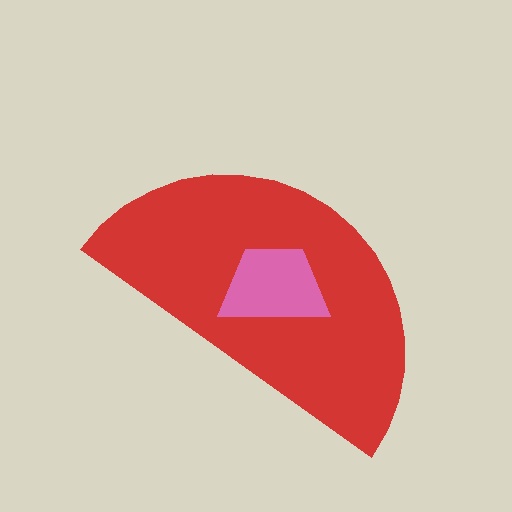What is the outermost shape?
The red semicircle.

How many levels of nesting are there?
2.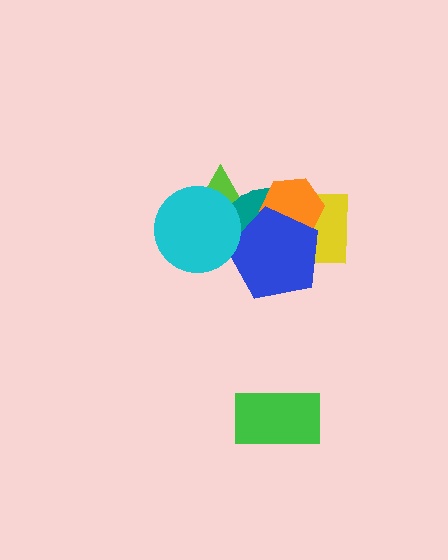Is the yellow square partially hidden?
Yes, it is partially covered by another shape.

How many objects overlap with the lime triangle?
3 objects overlap with the lime triangle.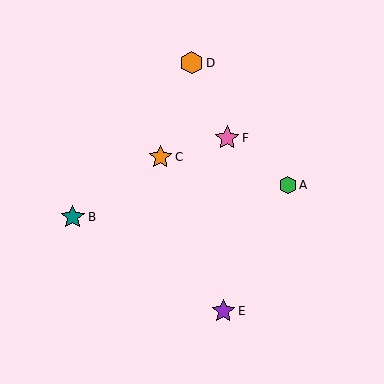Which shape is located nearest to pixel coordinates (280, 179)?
The green hexagon (labeled A) at (288, 185) is nearest to that location.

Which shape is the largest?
The teal star (labeled B) is the largest.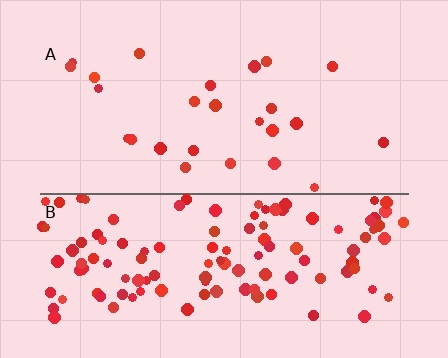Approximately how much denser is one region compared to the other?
Approximately 4.7× — region B over region A.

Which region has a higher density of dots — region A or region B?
B (the bottom).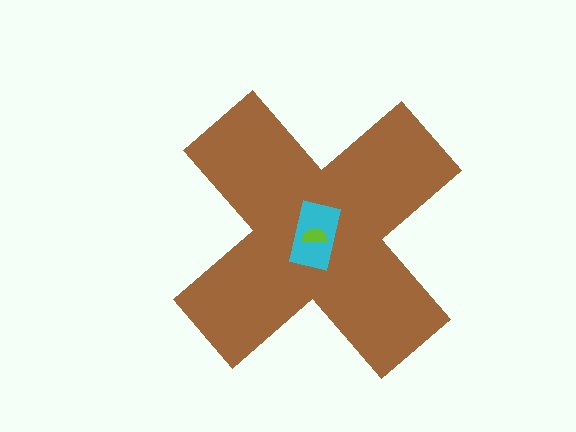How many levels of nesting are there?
3.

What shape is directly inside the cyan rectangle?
The lime semicircle.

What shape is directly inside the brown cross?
The cyan rectangle.